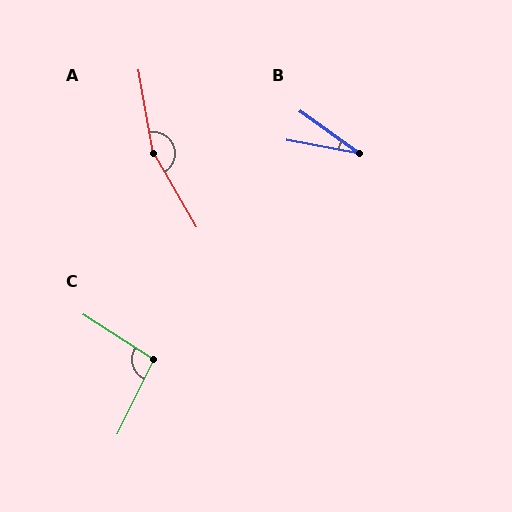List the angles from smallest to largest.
B (26°), C (97°), A (160°).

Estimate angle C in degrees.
Approximately 97 degrees.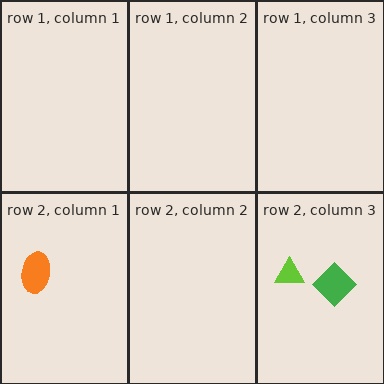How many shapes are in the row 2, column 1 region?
1.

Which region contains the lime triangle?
The row 2, column 3 region.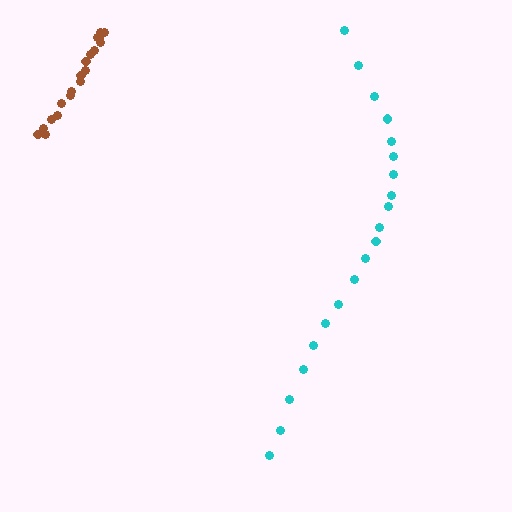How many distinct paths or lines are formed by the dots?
There are 2 distinct paths.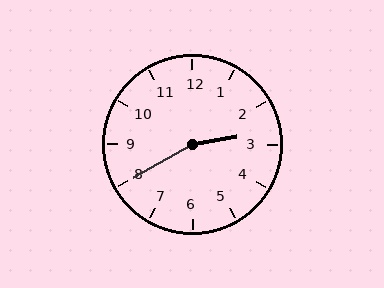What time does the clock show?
2:40.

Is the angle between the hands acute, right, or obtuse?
It is obtuse.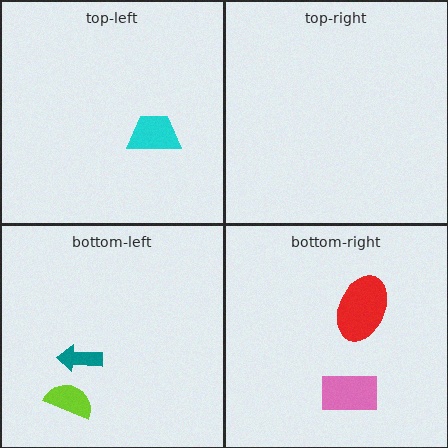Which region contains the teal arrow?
The bottom-left region.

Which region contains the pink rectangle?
The bottom-right region.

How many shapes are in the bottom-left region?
2.